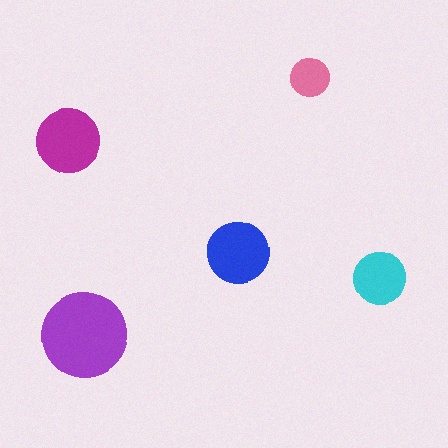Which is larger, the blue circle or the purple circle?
The purple one.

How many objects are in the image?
There are 5 objects in the image.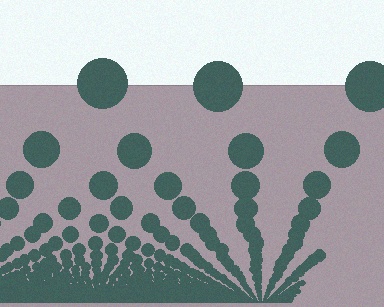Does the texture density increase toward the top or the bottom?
Density increases toward the bottom.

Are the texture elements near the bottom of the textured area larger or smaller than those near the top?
Smaller. The gradient is inverted — elements near the bottom are smaller and denser.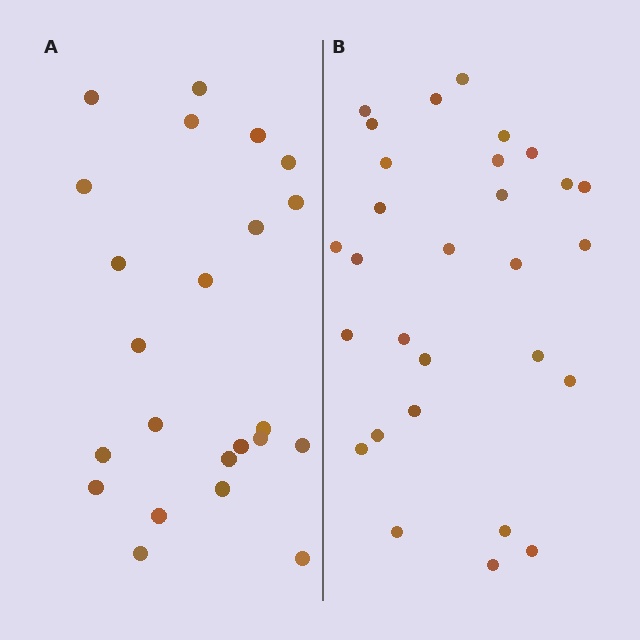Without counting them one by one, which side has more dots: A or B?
Region B (the right region) has more dots.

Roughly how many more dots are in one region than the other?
Region B has about 6 more dots than region A.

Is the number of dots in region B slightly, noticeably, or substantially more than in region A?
Region B has noticeably more, but not dramatically so. The ratio is roughly 1.3 to 1.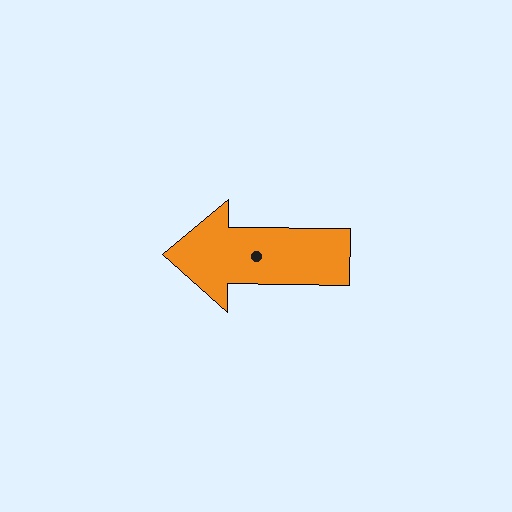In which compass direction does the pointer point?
West.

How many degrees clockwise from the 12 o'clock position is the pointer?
Approximately 271 degrees.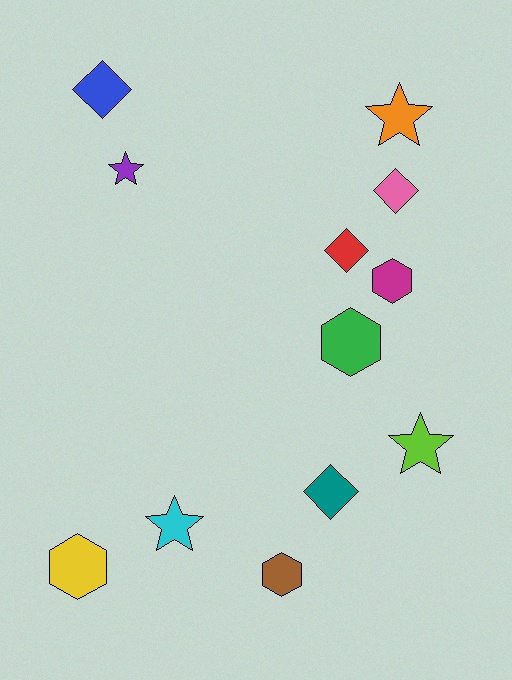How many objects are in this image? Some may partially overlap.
There are 12 objects.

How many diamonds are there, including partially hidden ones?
There are 4 diamonds.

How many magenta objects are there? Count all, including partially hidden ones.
There is 1 magenta object.